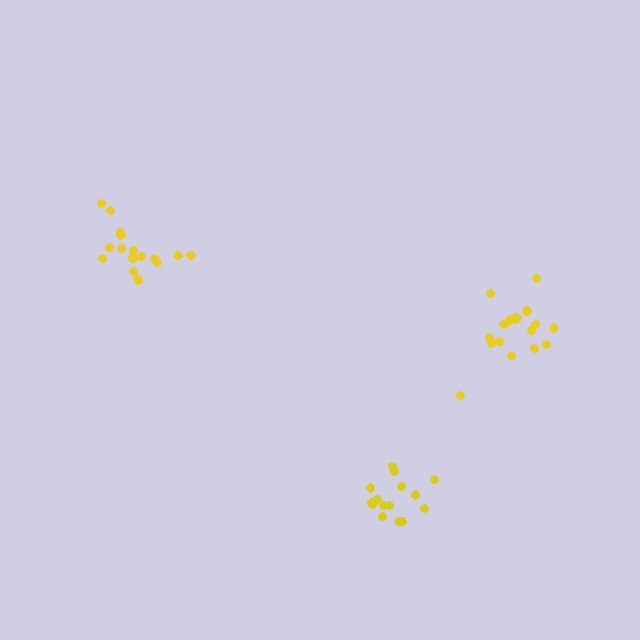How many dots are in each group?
Group 1: 18 dots, Group 2: 19 dots, Group 3: 15 dots (52 total).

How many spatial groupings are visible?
There are 3 spatial groupings.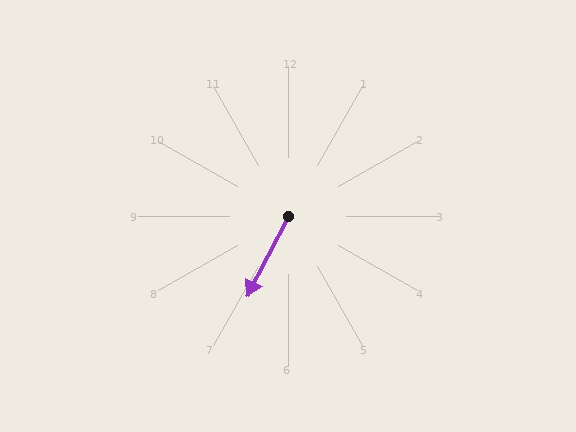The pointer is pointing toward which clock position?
Roughly 7 o'clock.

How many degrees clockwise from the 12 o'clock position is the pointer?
Approximately 207 degrees.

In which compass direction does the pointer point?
Southwest.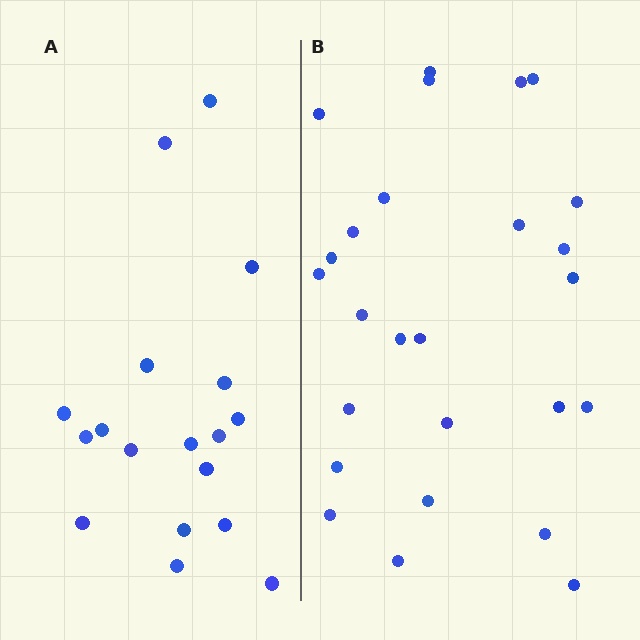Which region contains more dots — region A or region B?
Region B (the right region) has more dots.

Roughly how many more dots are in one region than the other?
Region B has roughly 8 or so more dots than region A.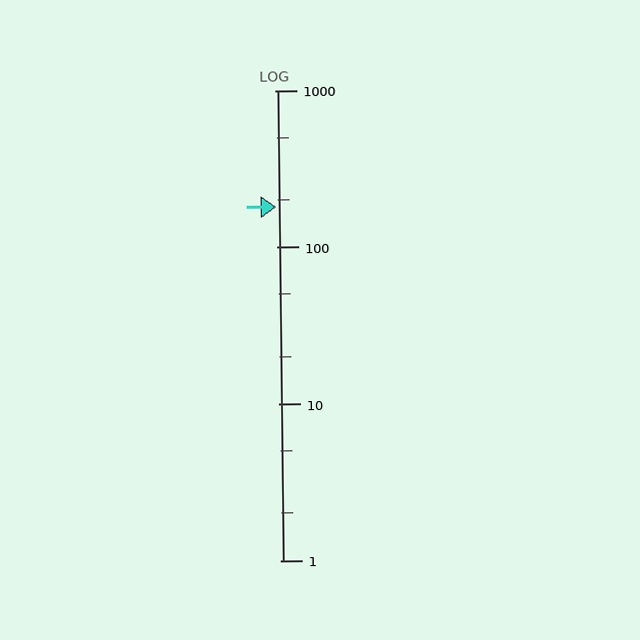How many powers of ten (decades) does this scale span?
The scale spans 3 decades, from 1 to 1000.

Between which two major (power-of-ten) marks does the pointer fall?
The pointer is between 100 and 1000.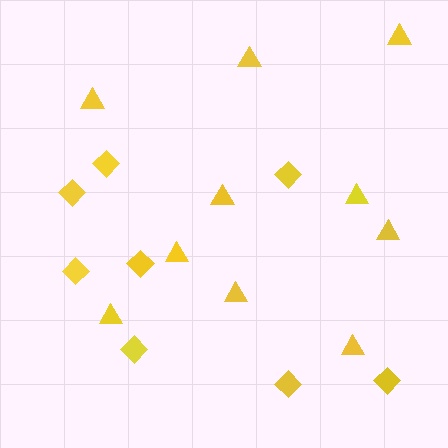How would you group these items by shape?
There are 2 groups: one group of triangles (10) and one group of diamonds (8).